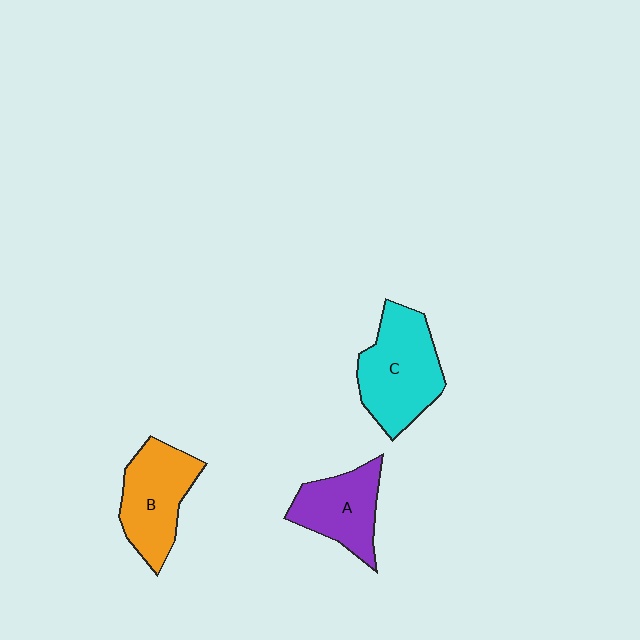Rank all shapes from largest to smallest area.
From largest to smallest: C (cyan), B (orange), A (purple).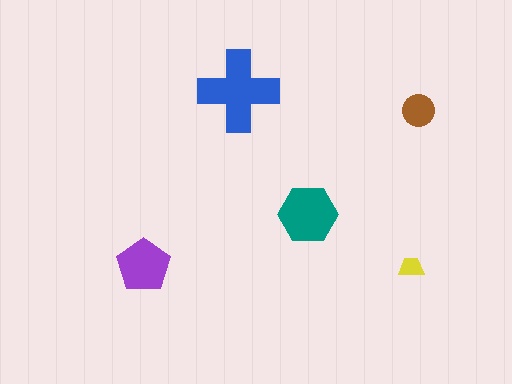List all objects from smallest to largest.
The yellow trapezoid, the brown circle, the purple pentagon, the teal hexagon, the blue cross.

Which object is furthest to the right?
The brown circle is rightmost.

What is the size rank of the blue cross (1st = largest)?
1st.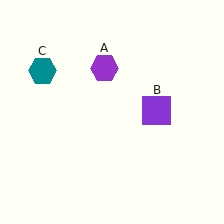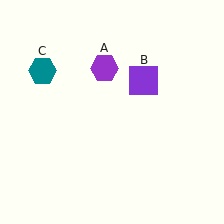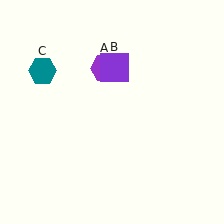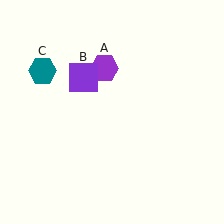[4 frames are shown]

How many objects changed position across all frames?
1 object changed position: purple square (object B).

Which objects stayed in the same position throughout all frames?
Purple hexagon (object A) and teal hexagon (object C) remained stationary.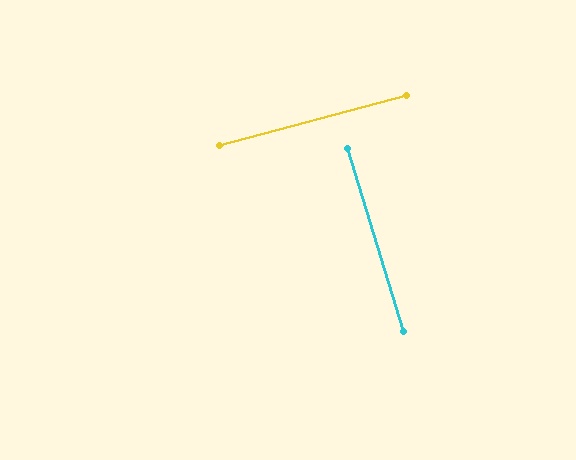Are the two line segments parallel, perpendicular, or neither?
Perpendicular — they meet at approximately 88°.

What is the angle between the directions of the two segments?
Approximately 88 degrees.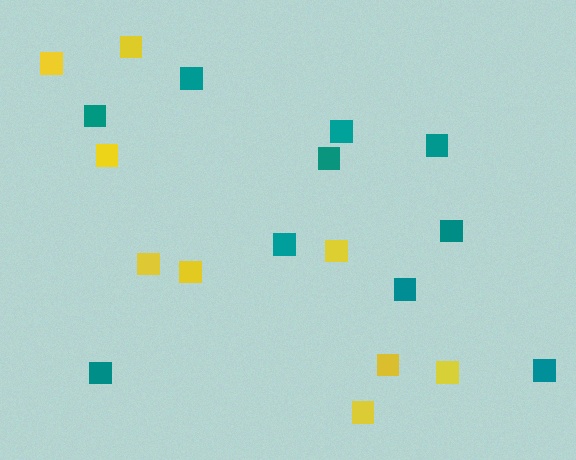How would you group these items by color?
There are 2 groups: one group of yellow squares (9) and one group of teal squares (10).